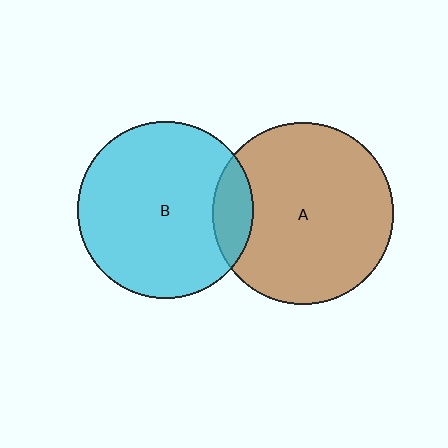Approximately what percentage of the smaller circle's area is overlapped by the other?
Approximately 15%.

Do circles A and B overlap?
Yes.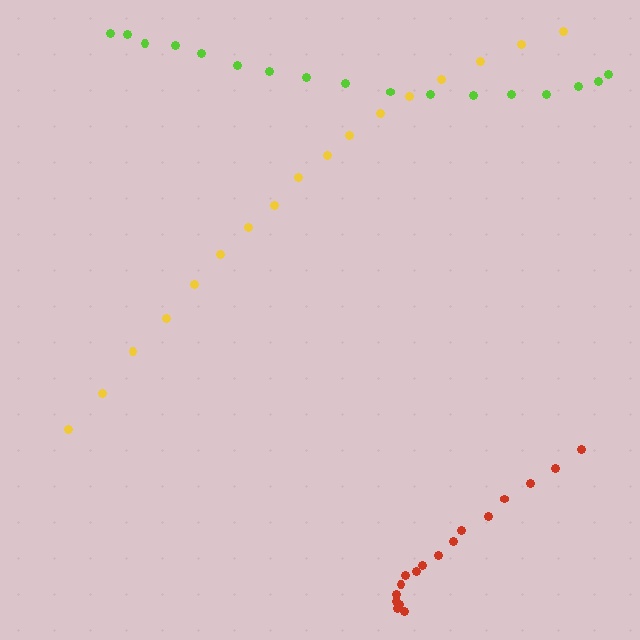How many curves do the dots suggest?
There are 3 distinct paths.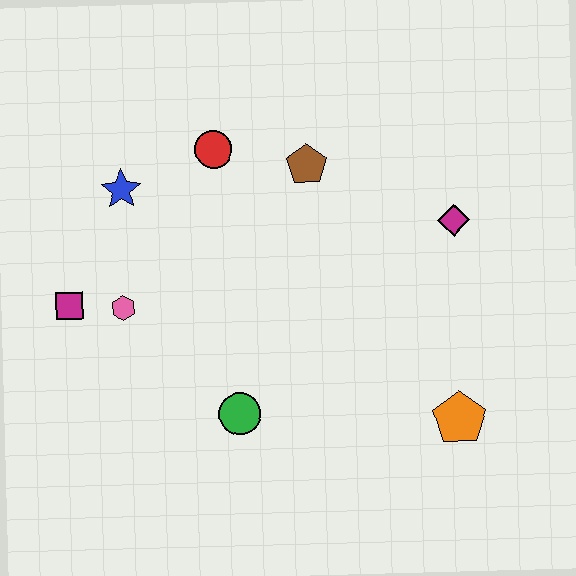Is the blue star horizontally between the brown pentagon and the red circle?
No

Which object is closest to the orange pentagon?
The magenta diamond is closest to the orange pentagon.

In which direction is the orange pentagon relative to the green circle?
The orange pentagon is to the right of the green circle.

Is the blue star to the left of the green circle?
Yes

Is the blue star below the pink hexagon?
No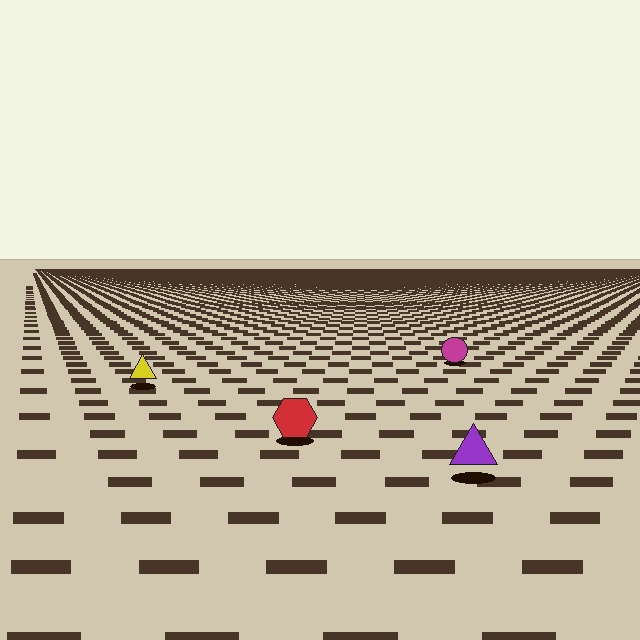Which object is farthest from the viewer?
The magenta circle is farthest from the viewer. It appears smaller and the ground texture around it is denser.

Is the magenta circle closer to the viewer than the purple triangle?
No. The purple triangle is closer — you can tell from the texture gradient: the ground texture is coarser near it.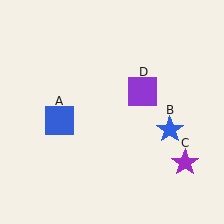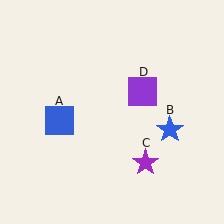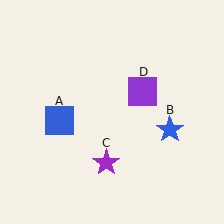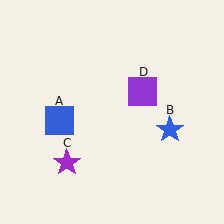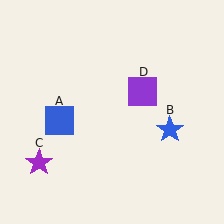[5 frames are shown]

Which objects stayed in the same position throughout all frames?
Blue square (object A) and blue star (object B) and purple square (object D) remained stationary.